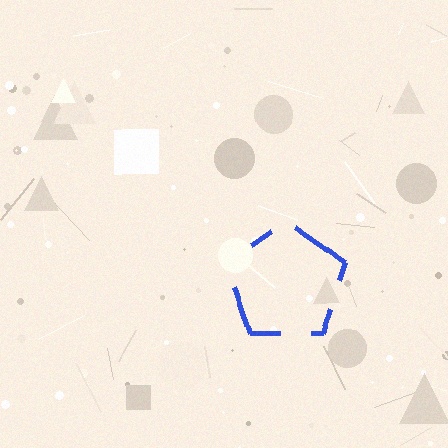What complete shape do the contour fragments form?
The contour fragments form a pentagon.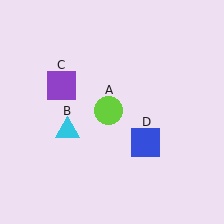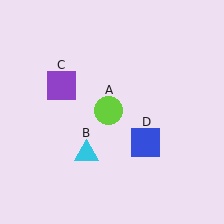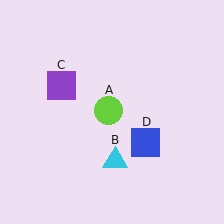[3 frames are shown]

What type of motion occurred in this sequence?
The cyan triangle (object B) rotated counterclockwise around the center of the scene.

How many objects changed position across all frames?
1 object changed position: cyan triangle (object B).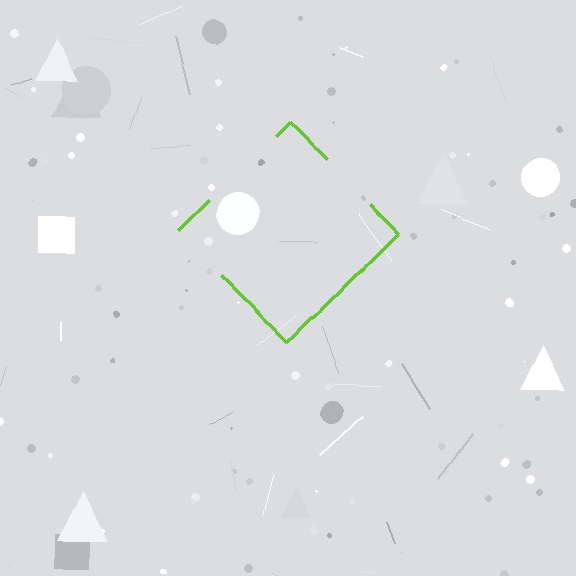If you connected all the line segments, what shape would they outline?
They would outline a diamond.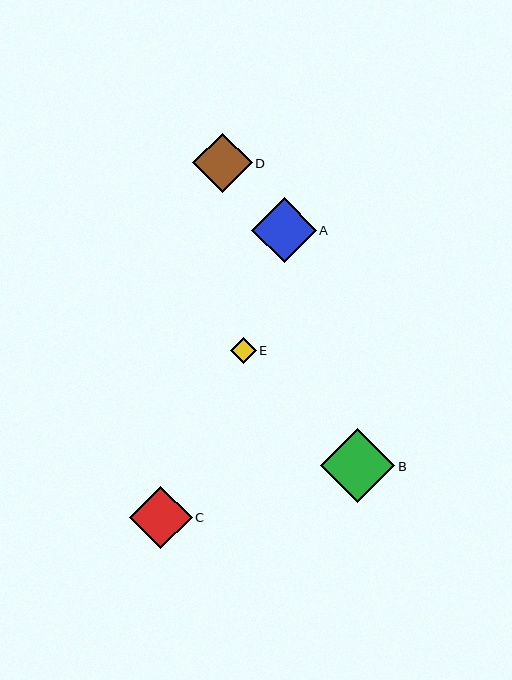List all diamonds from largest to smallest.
From largest to smallest: B, A, C, D, E.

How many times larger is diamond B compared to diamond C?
Diamond B is approximately 1.2 times the size of diamond C.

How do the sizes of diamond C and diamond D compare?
Diamond C and diamond D are approximately the same size.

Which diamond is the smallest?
Diamond E is the smallest with a size of approximately 26 pixels.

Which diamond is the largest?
Diamond B is the largest with a size of approximately 74 pixels.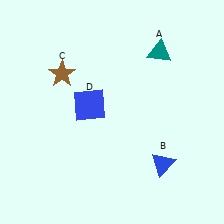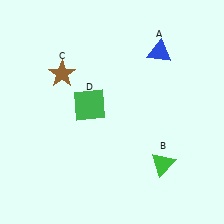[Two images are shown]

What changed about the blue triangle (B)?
In Image 1, B is blue. In Image 2, it changed to green.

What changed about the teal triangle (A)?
In Image 1, A is teal. In Image 2, it changed to blue.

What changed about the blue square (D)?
In Image 1, D is blue. In Image 2, it changed to green.